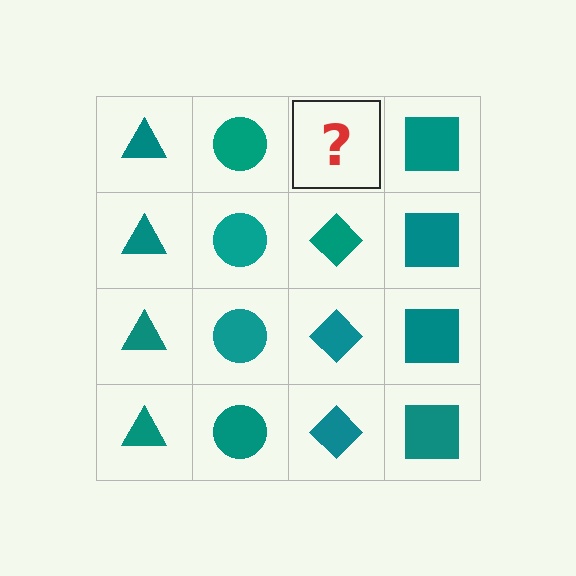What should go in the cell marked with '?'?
The missing cell should contain a teal diamond.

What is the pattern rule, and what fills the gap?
The rule is that each column has a consistent shape. The gap should be filled with a teal diamond.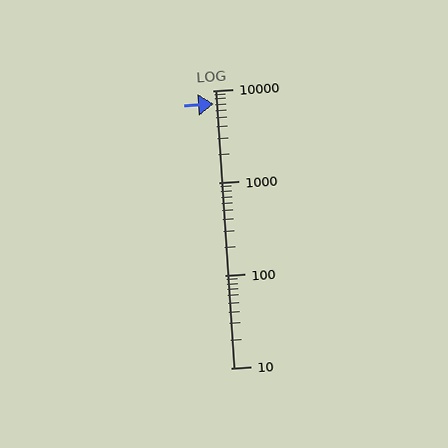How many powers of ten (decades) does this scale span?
The scale spans 3 decades, from 10 to 10000.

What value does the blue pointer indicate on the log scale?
The pointer indicates approximately 7100.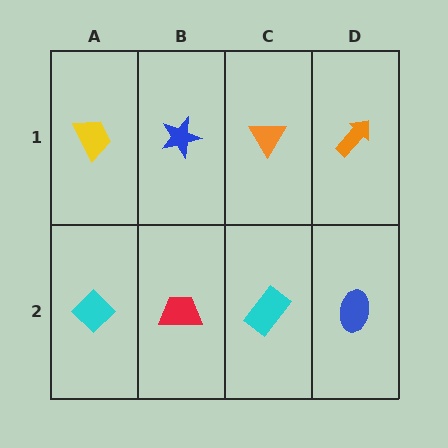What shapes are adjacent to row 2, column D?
An orange arrow (row 1, column D), a cyan rectangle (row 2, column C).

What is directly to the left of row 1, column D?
An orange triangle.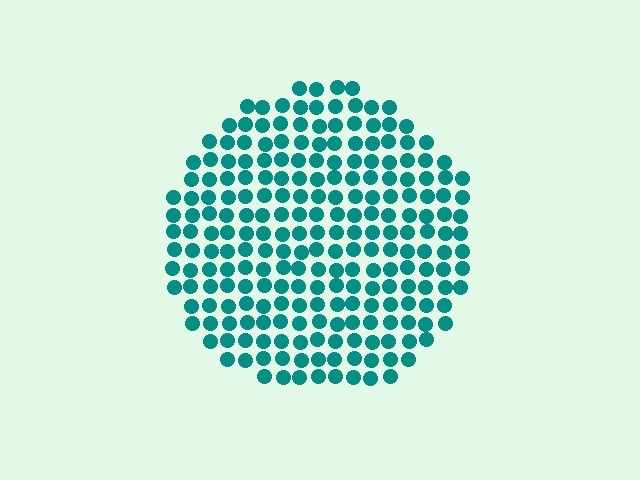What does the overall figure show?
The overall figure shows a circle.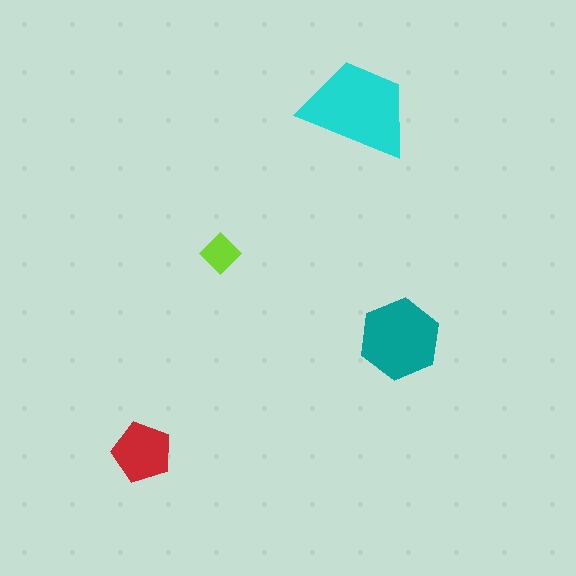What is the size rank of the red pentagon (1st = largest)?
3rd.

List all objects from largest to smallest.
The cyan trapezoid, the teal hexagon, the red pentagon, the lime diamond.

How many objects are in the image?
There are 4 objects in the image.